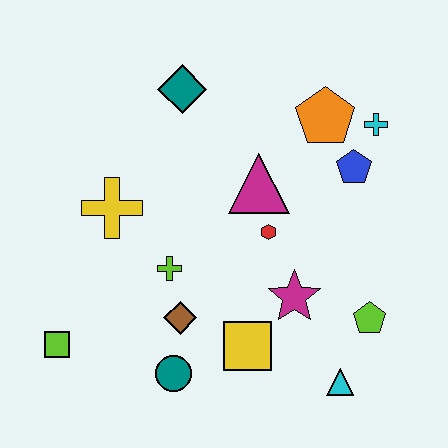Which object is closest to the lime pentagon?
The cyan triangle is closest to the lime pentagon.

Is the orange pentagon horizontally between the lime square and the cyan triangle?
Yes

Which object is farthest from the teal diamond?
The cyan triangle is farthest from the teal diamond.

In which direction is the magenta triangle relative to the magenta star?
The magenta triangle is above the magenta star.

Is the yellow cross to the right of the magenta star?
No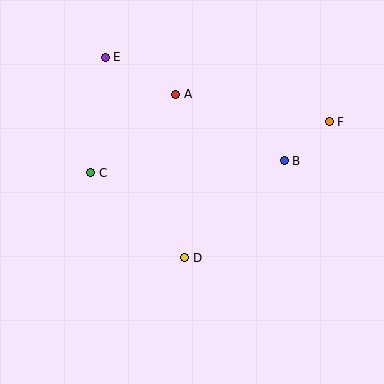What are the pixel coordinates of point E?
Point E is at (105, 57).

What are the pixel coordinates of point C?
Point C is at (91, 173).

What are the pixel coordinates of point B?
Point B is at (284, 161).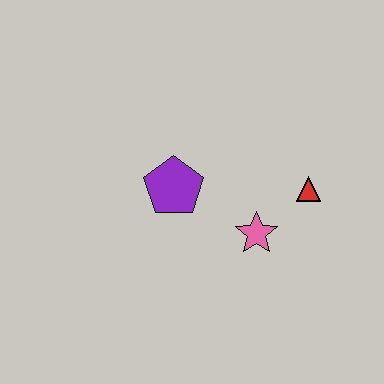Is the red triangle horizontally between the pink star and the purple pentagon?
No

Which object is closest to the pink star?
The red triangle is closest to the pink star.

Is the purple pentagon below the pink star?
No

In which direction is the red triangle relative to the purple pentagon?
The red triangle is to the right of the purple pentagon.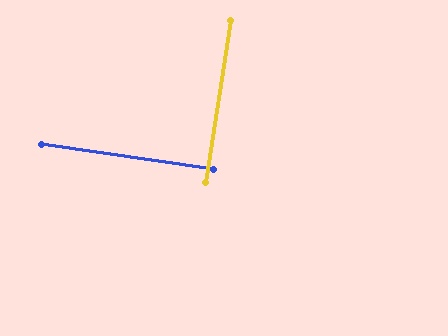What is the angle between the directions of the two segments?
Approximately 90 degrees.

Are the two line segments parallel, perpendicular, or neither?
Perpendicular — they meet at approximately 90°.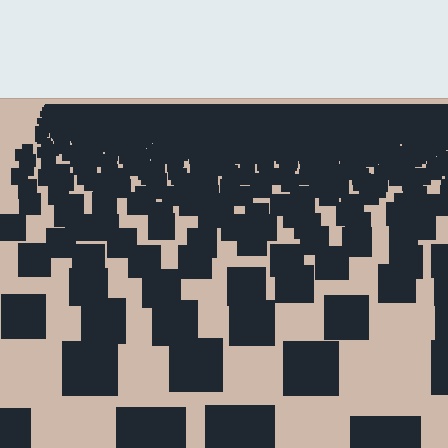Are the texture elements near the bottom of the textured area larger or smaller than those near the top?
Larger. Near the bottom, elements are closer to the viewer and appear at a bigger on-screen size.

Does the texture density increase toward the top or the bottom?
Density increases toward the top.